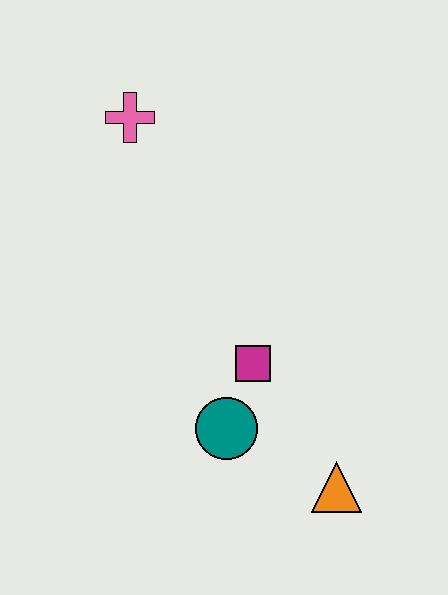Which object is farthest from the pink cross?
The orange triangle is farthest from the pink cross.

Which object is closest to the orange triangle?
The teal circle is closest to the orange triangle.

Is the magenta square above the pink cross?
No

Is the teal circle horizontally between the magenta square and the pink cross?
Yes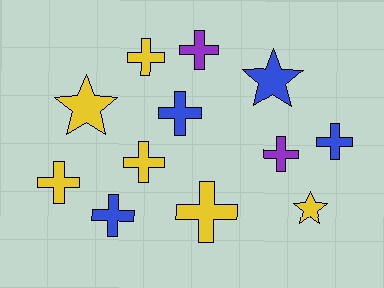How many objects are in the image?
There are 12 objects.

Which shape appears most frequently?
Cross, with 9 objects.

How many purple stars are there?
There are no purple stars.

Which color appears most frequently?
Yellow, with 6 objects.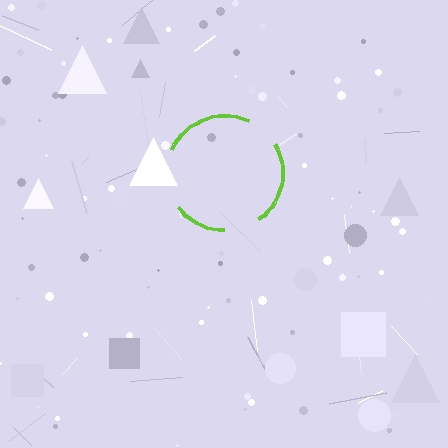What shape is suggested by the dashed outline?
The dashed outline suggests a circle.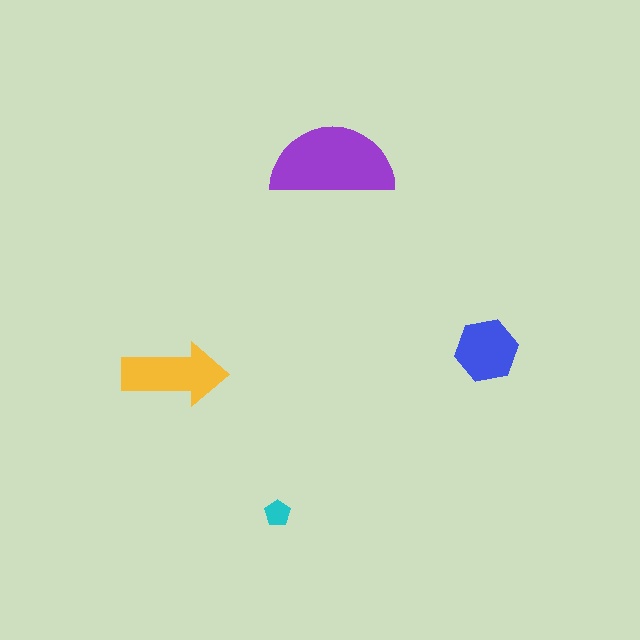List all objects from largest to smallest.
The purple semicircle, the yellow arrow, the blue hexagon, the cyan pentagon.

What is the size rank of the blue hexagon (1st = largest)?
3rd.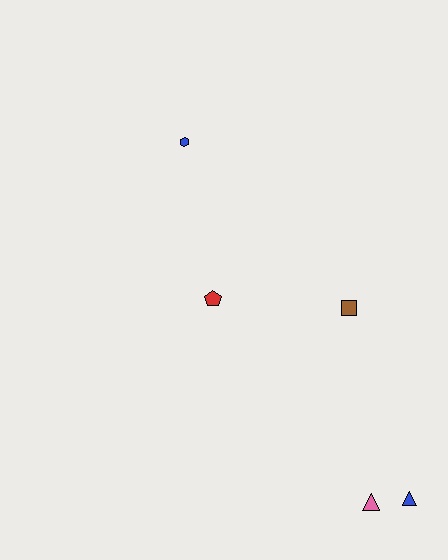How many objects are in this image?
There are 5 objects.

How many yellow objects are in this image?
There are no yellow objects.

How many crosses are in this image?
There are no crosses.